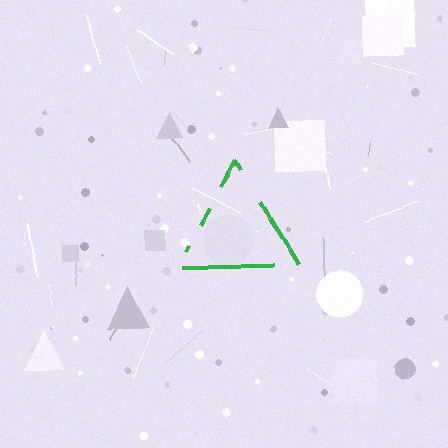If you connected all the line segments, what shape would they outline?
They would outline a triangle.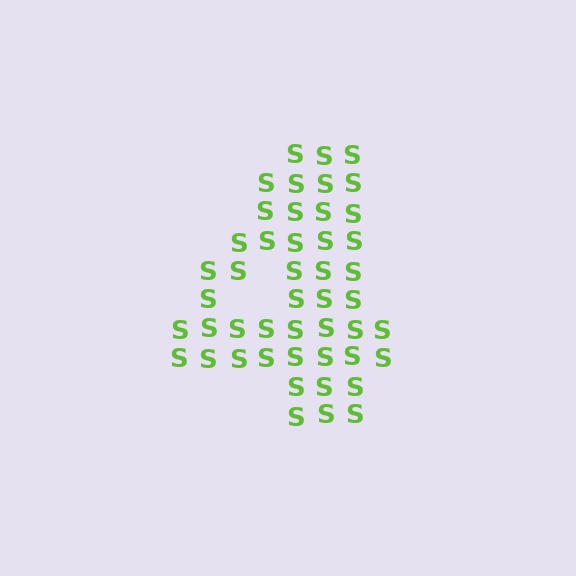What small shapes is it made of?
It is made of small letter S's.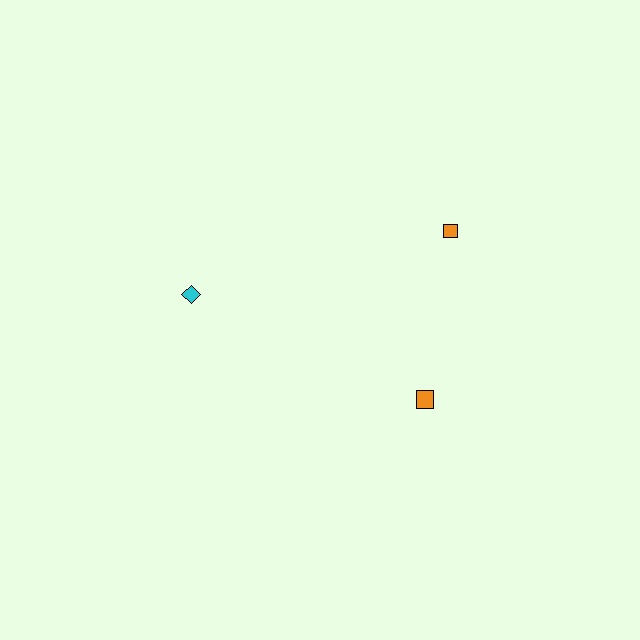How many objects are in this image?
There are 3 objects.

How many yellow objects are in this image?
There are no yellow objects.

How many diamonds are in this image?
There is 1 diamond.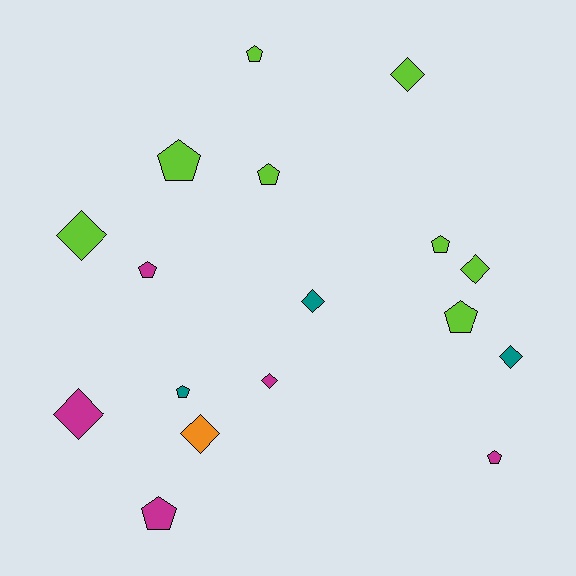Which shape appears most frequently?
Pentagon, with 9 objects.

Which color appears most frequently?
Lime, with 8 objects.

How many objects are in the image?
There are 17 objects.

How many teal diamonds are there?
There are 2 teal diamonds.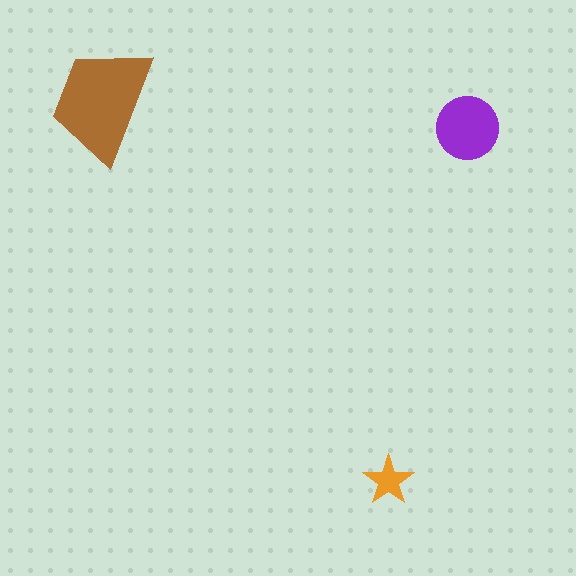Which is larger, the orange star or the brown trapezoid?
The brown trapezoid.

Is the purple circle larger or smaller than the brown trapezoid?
Smaller.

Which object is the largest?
The brown trapezoid.